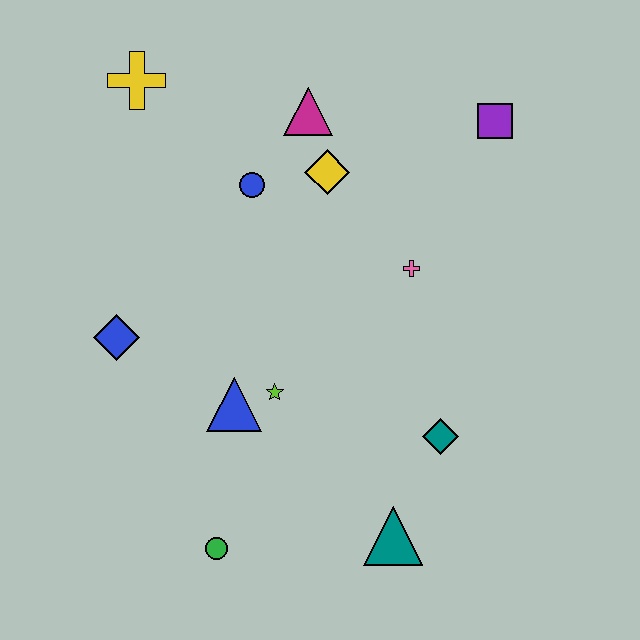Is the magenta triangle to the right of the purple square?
No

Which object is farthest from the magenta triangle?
The green circle is farthest from the magenta triangle.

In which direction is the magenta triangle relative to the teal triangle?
The magenta triangle is above the teal triangle.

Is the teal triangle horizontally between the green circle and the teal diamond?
Yes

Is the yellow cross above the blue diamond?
Yes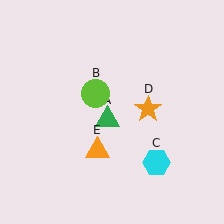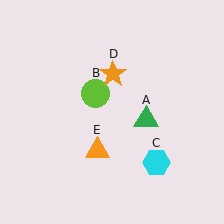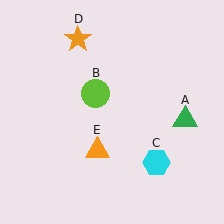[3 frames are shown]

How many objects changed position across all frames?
2 objects changed position: green triangle (object A), orange star (object D).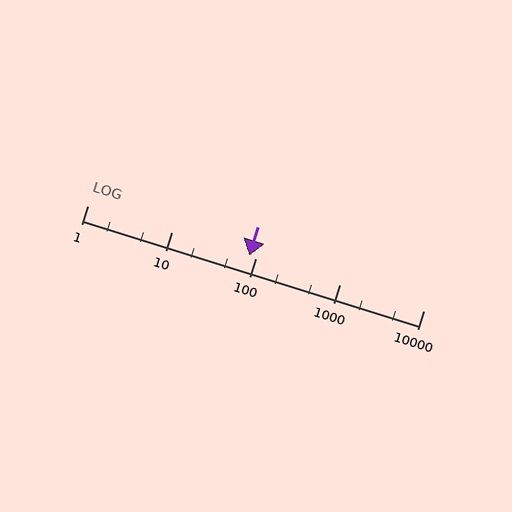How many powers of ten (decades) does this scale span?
The scale spans 4 decades, from 1 to 10000.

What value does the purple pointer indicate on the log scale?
The pointer indicates approximately 84.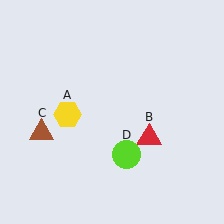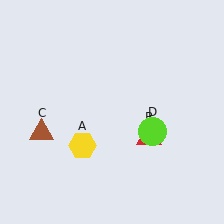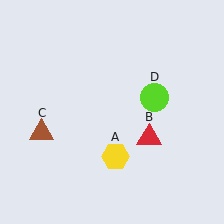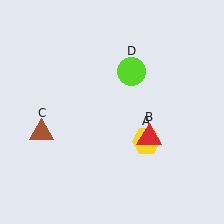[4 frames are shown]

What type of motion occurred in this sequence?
The yellow hexagon (object A), lime circle (object D) rotated counterclockwise around the center of the scene.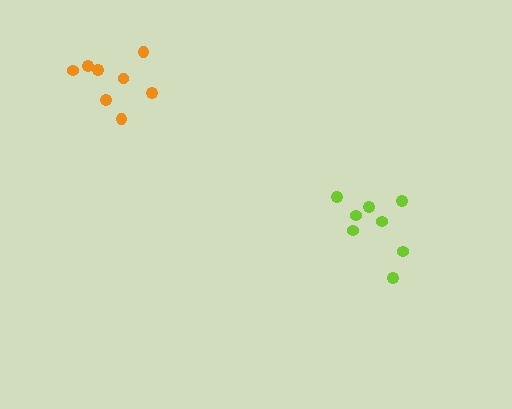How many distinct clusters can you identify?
There are 2 distinct clusters.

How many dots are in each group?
Group 1: 8 dots, Group 2: 8 dots (16 total).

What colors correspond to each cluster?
The clusters are colored: lime, orange.